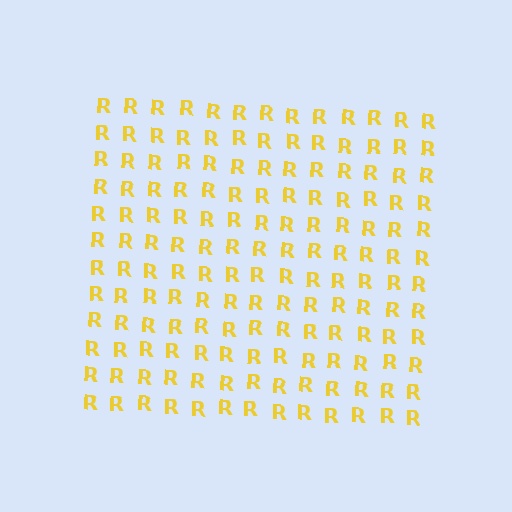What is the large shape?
The large shape is a square.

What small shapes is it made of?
It is made of small letter R's.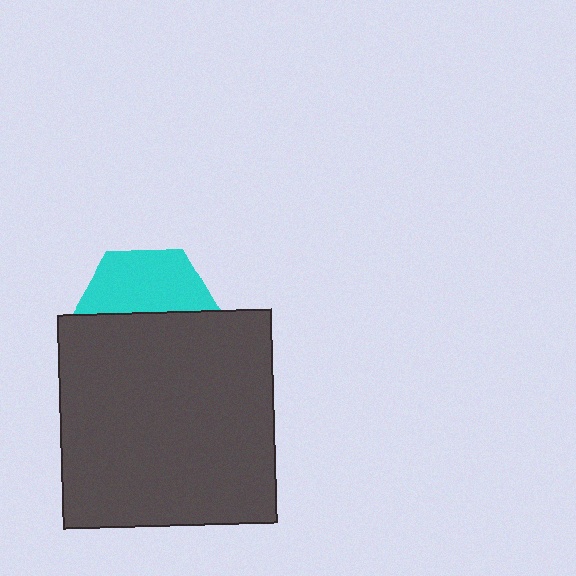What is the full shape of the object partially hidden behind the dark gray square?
The partially hidden object is a cyan hexagon.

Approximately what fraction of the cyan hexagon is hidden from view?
Roughly 54% of the cyan hexagon is hidden behind the dark gray square.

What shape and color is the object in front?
The object in front is a dark gray square.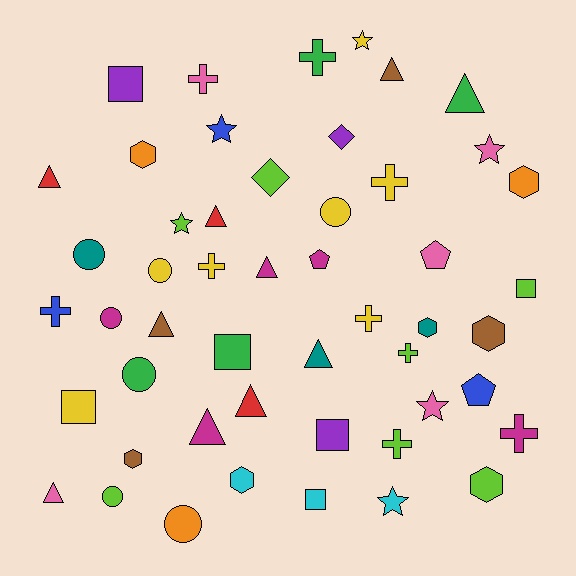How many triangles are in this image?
There are 10 triangles.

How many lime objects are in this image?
There are 7 lime objects.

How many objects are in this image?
There are 50 objects.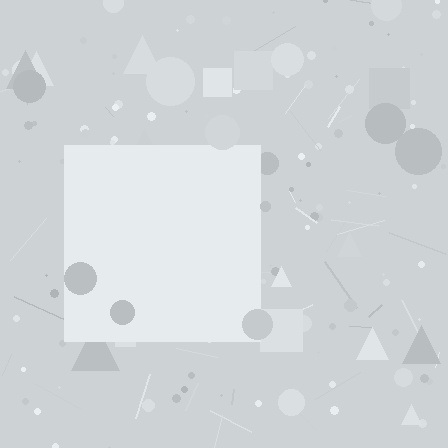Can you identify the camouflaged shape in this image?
The camouflaged shape is a square.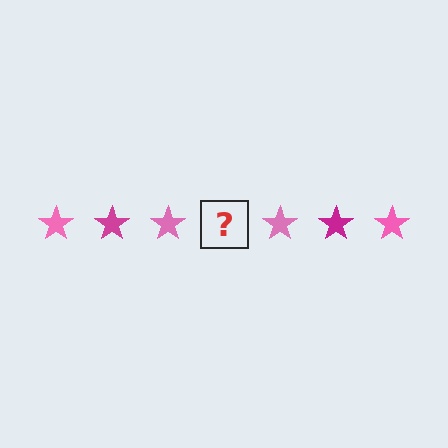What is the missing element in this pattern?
The missing element is a magenta star.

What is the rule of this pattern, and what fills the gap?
The rule is that the pattern cycles through pink, magenta stars. The gap should be filled with a magenta star.